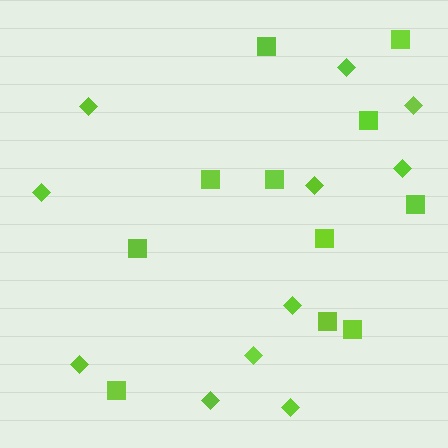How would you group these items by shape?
There are 2 groups: one group of diamonds (11) and one group of squares (11).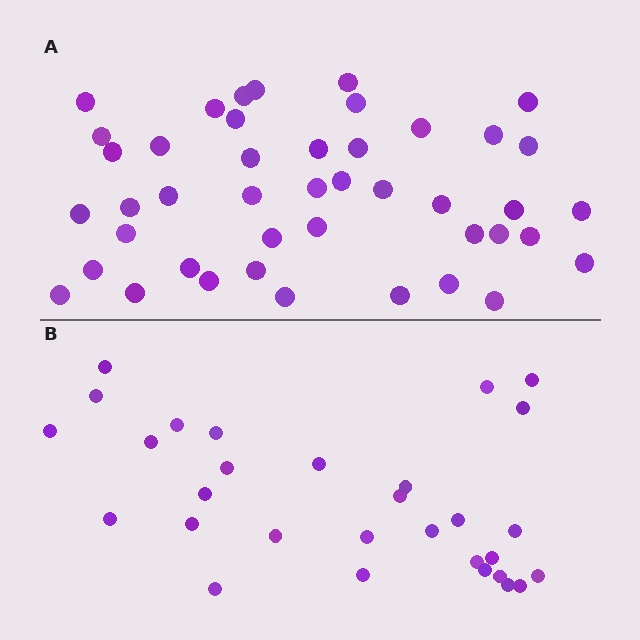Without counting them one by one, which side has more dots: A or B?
Region A (the top region) has more dots.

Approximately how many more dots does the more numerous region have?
Region A has approximately 15 more dots than region B.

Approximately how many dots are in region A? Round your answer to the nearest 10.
About 40 dots. (The exact count is 44, which rounds to 40.)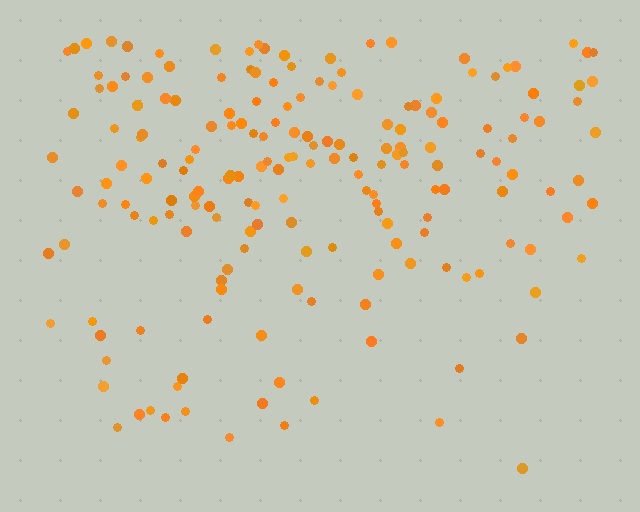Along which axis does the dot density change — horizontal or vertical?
Vertical.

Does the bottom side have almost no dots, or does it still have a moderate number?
Still a moderate number, just noticeably fewer than the top.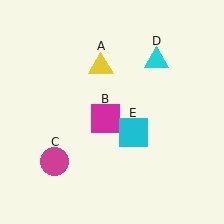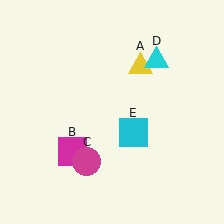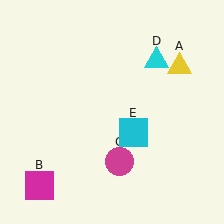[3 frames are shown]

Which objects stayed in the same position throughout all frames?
Cyan triangle (object D) and cyan square (object E) remained stationary.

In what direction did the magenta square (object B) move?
The magenta square (object B) moved down and to the left.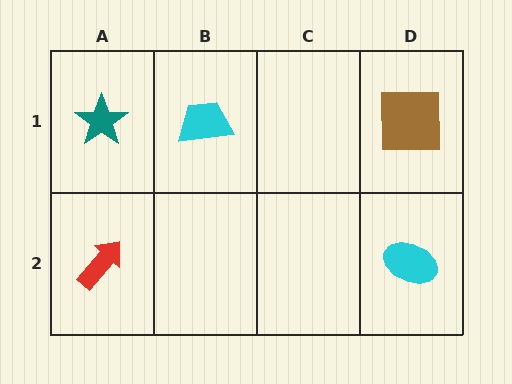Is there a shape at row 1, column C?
No, that cell is empty.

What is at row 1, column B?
A cyan trapezoid.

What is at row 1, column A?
A teal star.